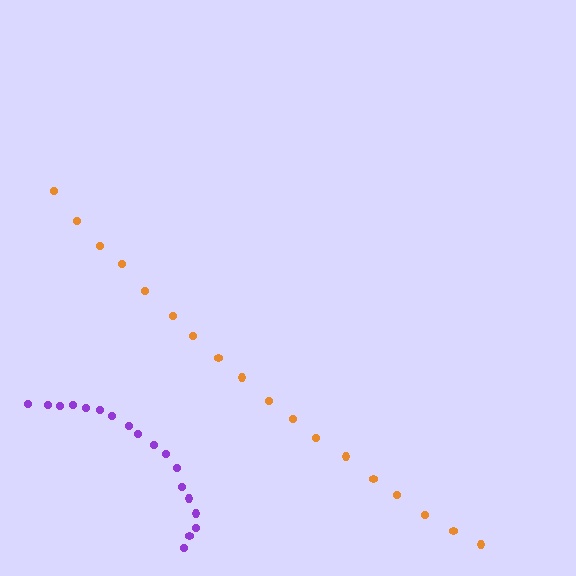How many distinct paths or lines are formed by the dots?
There are 2 distinct paths.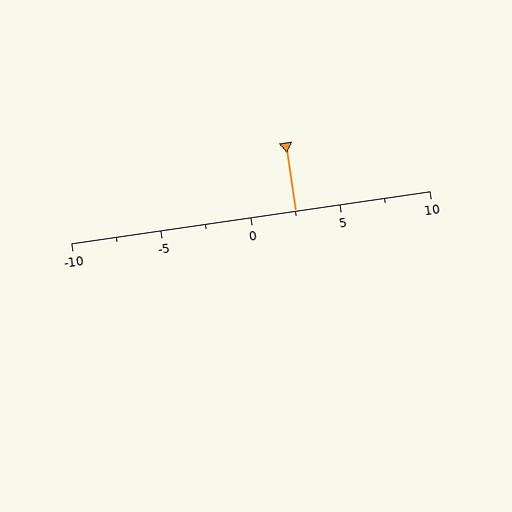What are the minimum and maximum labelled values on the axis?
The axis runs from -10 to 10.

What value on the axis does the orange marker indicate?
The marker indicates approximately 2.5.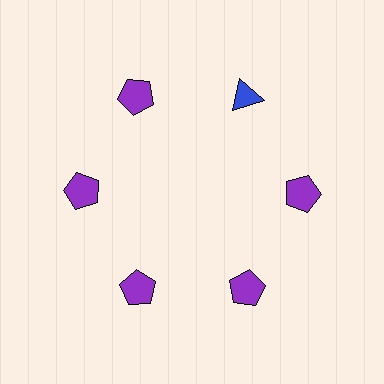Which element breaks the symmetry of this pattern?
The blue triangle at roughly the 1 o'clock position breaks the symmetry. All other shapes are purple pentagons.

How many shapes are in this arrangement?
There are 6 shapes arranged in a ring pattern.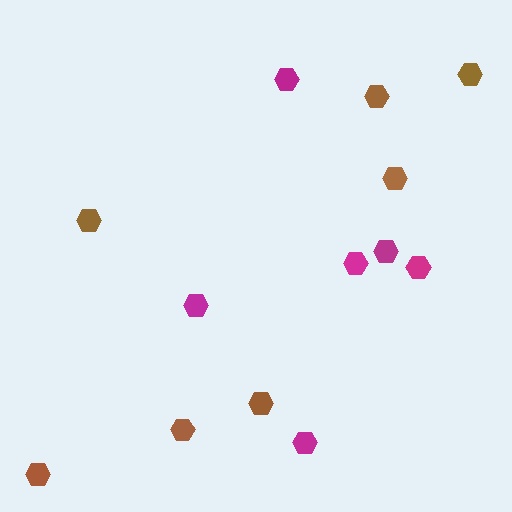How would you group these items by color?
There are 2 groups: one group of magenta hexagons (6) and one group of brown hexagons (7).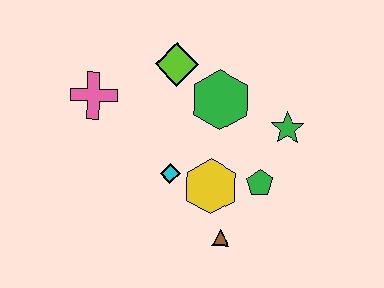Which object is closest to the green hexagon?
The lime diamond is closest to the green hexagon.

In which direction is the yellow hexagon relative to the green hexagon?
The yellow hexagon is below the green hexagon.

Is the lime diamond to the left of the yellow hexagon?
Yes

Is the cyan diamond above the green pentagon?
Yes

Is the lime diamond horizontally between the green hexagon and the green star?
No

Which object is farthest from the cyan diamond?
The green star is farthest from the cyan diamond.